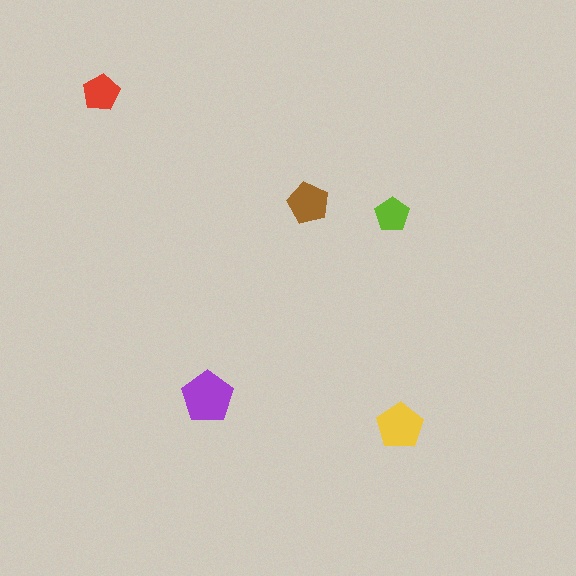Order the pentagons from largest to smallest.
the purple one, the yellow one, the brown one, the red one, the lime one.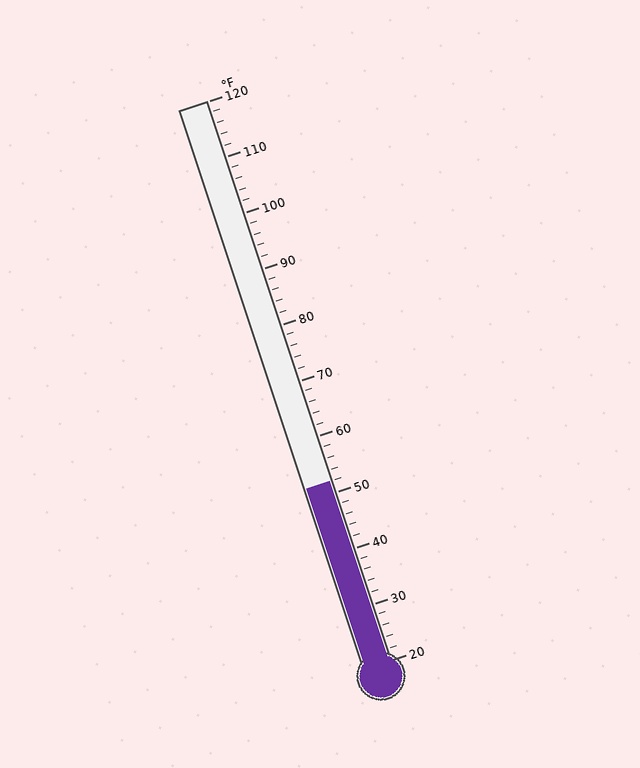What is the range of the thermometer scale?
The thermometer scale ranges from 20°F to 120°F.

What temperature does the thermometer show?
The thermometer shows approximately 52°F.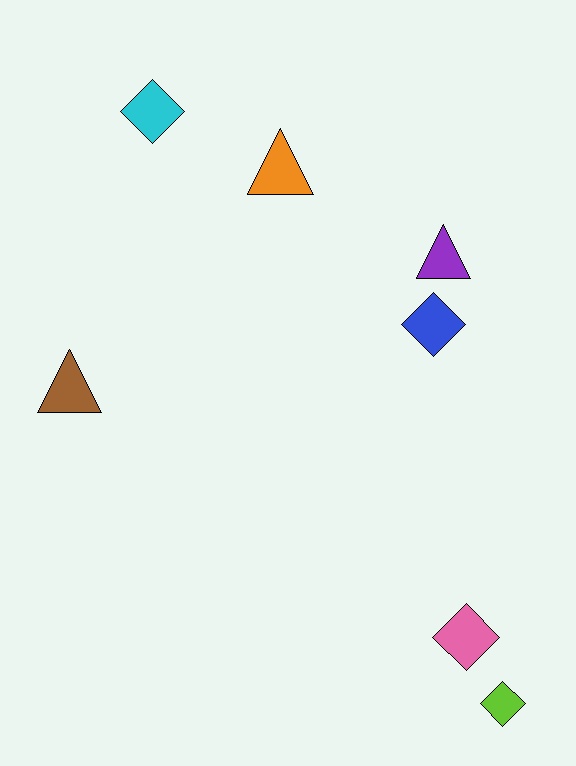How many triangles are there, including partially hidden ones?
There are 3 triangles.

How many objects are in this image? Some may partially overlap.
There are 7 objects.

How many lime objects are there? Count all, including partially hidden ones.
There is 1 lime object.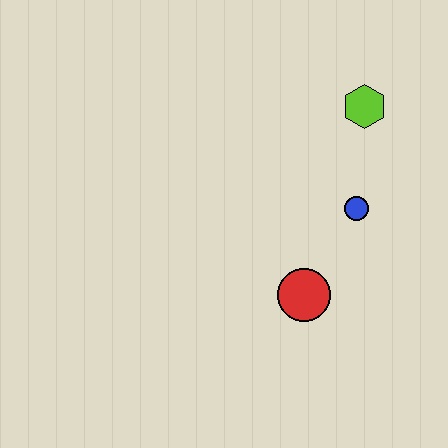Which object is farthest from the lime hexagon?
The red circle is farthest from the lime hexagon.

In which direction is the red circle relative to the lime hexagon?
The red circle is below the lime hexagon.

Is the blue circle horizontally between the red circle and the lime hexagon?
Yes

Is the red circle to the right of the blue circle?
No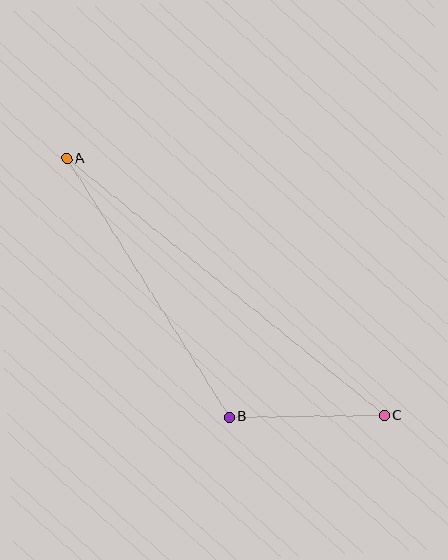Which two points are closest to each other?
Points B and C are closest to each other.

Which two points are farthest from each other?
Points A and C are farthest from each other.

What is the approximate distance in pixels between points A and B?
The distance between A and B is approximately 305 pixels.